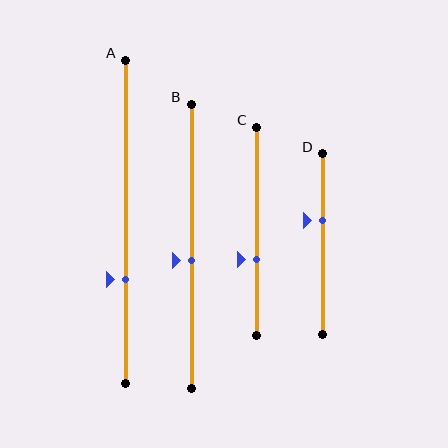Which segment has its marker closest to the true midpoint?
Segment B has its marker closest to the true midpoint.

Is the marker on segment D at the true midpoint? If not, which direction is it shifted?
No, the marker on segment D is shifted upward by about 13% of the segment length.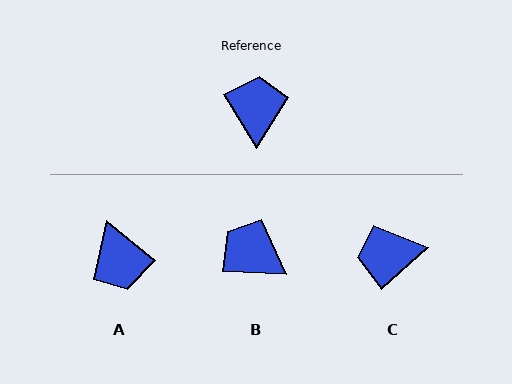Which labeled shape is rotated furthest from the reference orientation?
A, about 161 degrees away.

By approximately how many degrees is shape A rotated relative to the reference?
Approximately 161 degrees clockwise.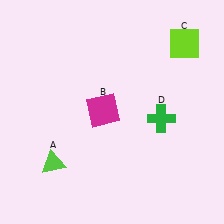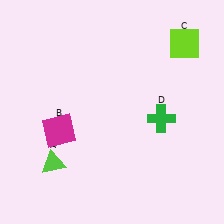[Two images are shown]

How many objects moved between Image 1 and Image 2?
1 object moved between the two images.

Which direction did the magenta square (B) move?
The magenta square (B) moved left.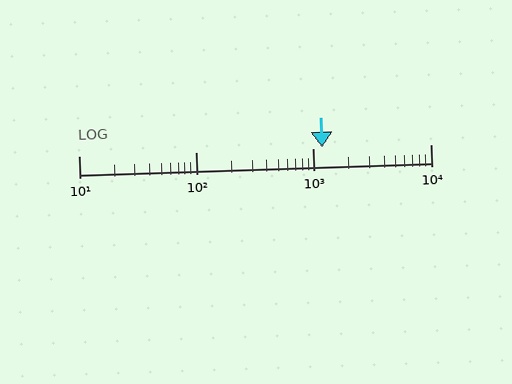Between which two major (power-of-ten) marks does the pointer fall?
The pointer is between 1000 and 10000.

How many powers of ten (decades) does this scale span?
The scale spans 3 decades, from 10 to 10000.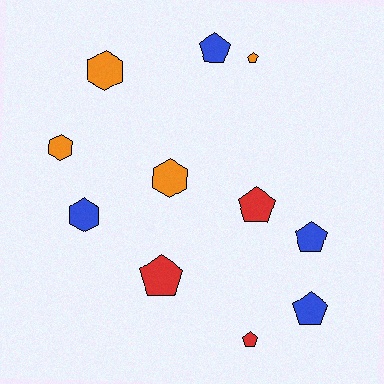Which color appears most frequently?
Blue, with 4 objects.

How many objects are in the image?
There are 11 objects.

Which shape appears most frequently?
Pentagon, with 7 objects.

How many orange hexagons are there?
There are 3 orange hexagons.